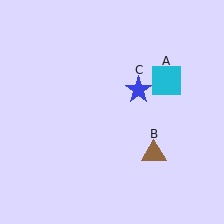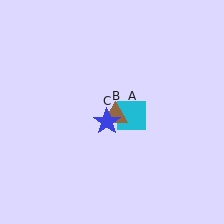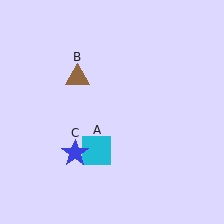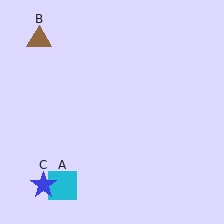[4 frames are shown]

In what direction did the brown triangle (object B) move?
The brown triangle (object B) moved up and to the left.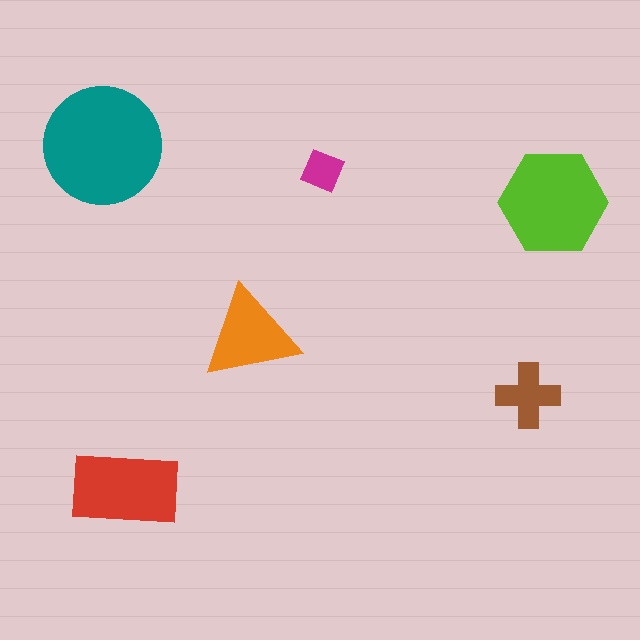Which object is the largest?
The teal circle.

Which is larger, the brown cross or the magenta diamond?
The brown cross.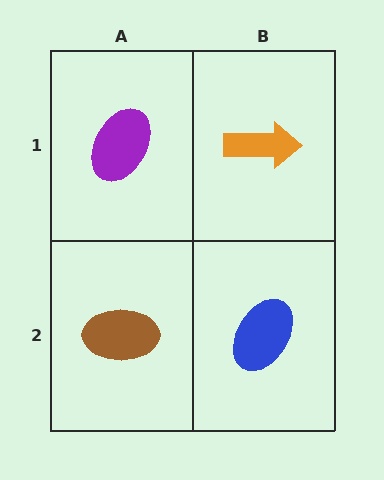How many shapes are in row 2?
2 shapes.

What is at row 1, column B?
An orange arrow.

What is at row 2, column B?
A blue ellipse.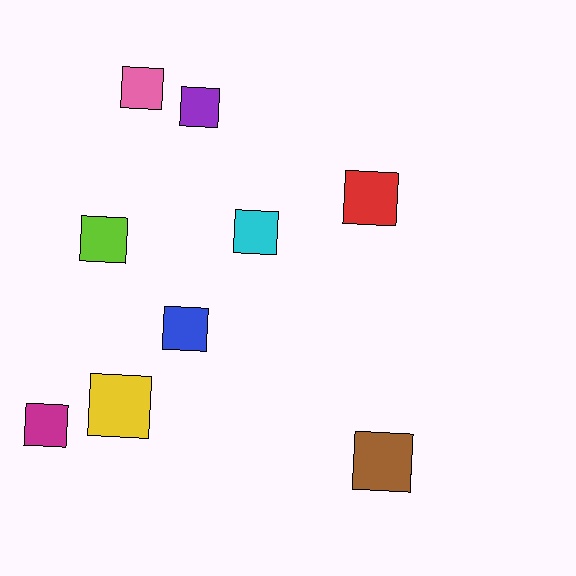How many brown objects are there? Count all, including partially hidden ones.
There is 1 brown object.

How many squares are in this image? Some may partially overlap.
There are 9 squares.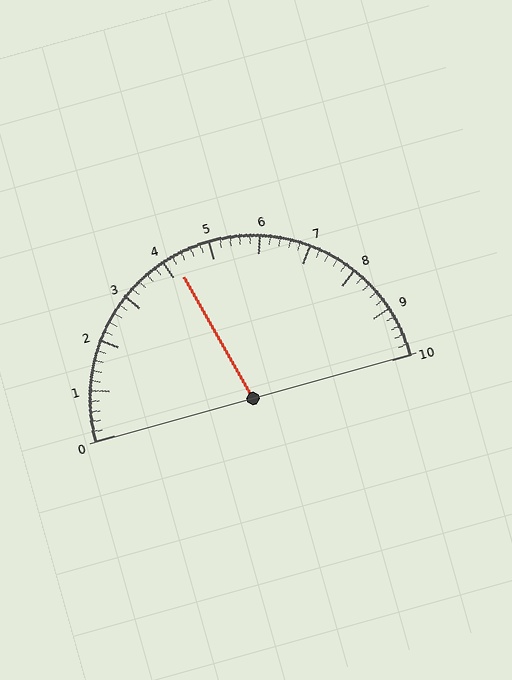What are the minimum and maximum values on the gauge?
The gauge ranges from 0 to 10.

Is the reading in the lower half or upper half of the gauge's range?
The reading is in the lower half of the range (0 to 10).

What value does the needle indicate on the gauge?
The needle indicates approximately 4.2.